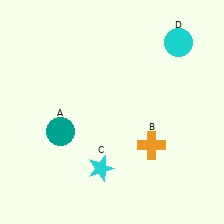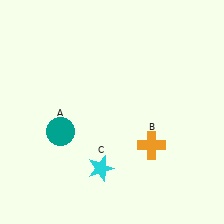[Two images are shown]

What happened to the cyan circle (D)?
The cyan circle (D) was removed in Image 2. It was in the top-right area of Image 1.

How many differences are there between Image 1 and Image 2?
There is 1 difference between the two images.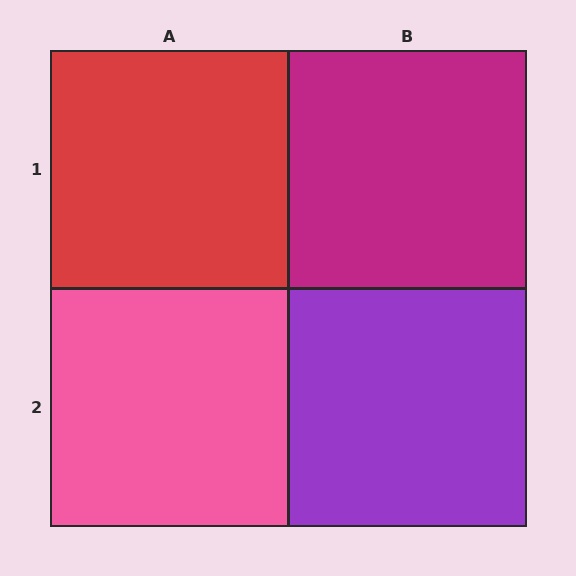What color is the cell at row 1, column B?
Magenta.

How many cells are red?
1 cell is red.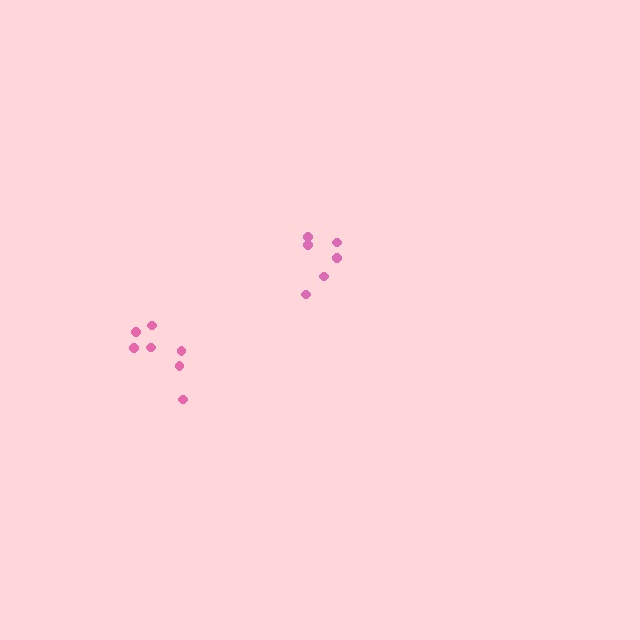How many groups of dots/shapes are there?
There are 2 groups.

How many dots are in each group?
Group 1: 7 dots, Group 2: 6 dots (13 total).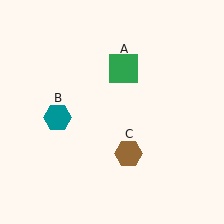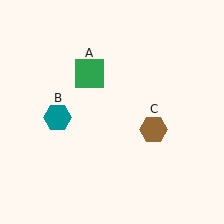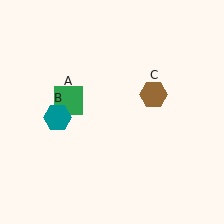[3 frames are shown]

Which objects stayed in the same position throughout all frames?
Teal hexagon (object B) remained stationary.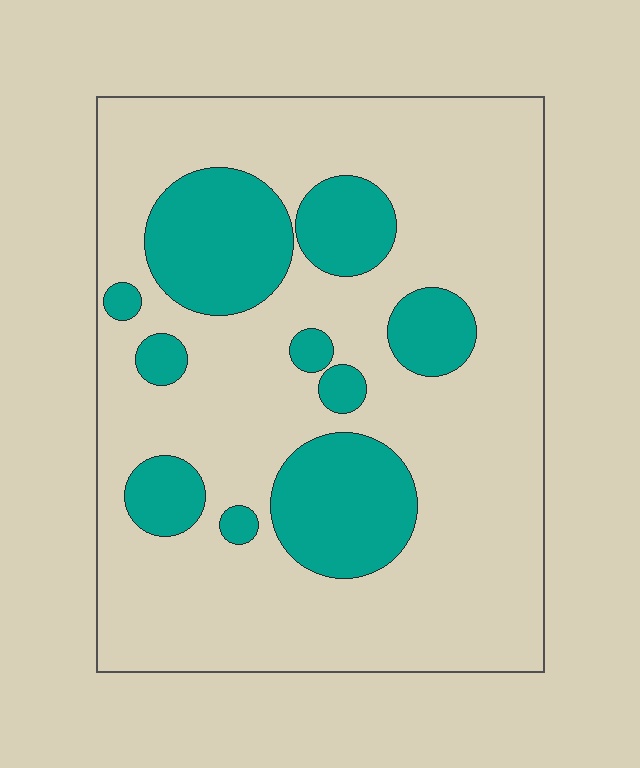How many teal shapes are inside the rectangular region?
10.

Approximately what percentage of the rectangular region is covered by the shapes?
Approximately 25%.